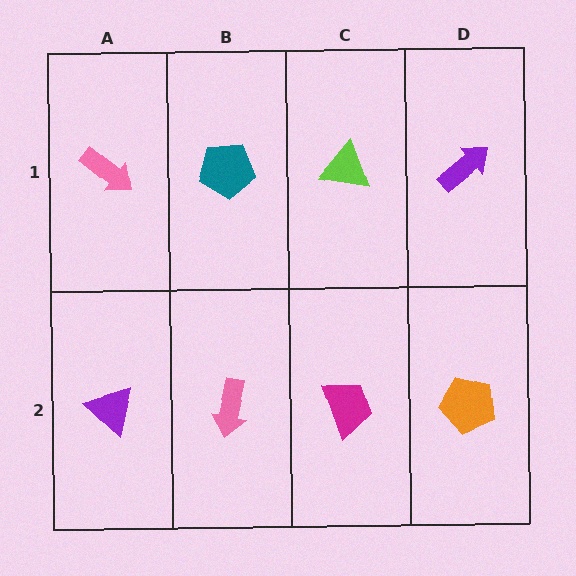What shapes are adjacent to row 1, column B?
A pink arrow (row 2, column B), a pink arrow (row 1, column A), a lime triangle (row 1, column C).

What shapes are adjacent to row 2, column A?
A pink arrow (row 1, column A), a pink arrow (row 2, column B).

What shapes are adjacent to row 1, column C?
A magenta trapezoid (row 2, column C), a teal pentagon (row 1, column B), a purple arrow (row 1, column D).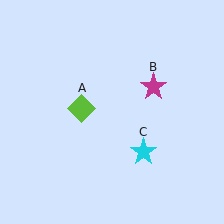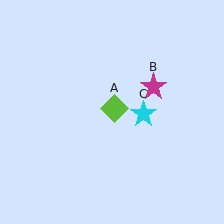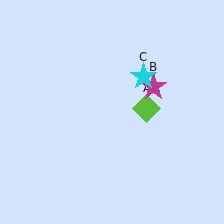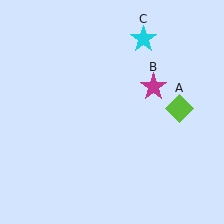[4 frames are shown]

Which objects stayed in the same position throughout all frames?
Magenta star (object B) remained stationary.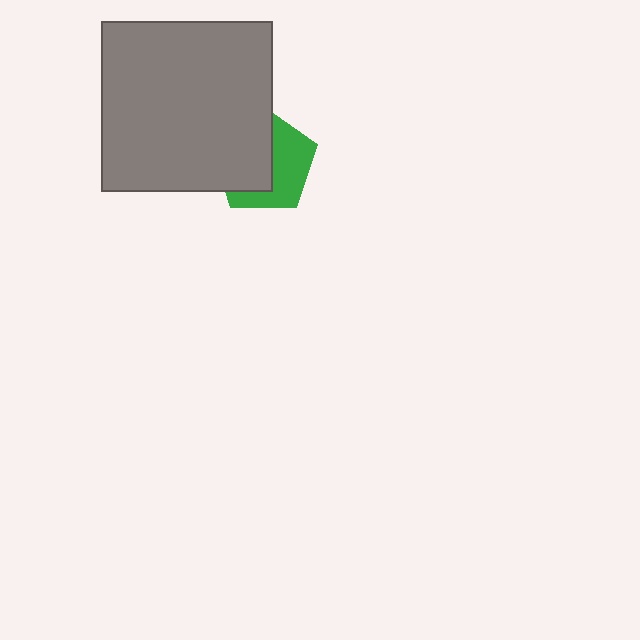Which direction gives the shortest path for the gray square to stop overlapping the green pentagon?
Moving left gives the shortest separation.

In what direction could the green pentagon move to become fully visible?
The green pentagon could move right. That would shift it out from behind the gray square entirely.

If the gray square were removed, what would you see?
You would see the complete green pentagon.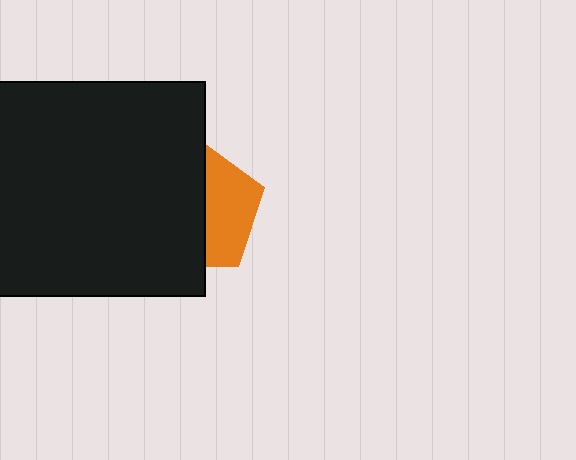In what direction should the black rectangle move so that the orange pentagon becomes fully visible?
The black rectangle should move left. That is the shortest direction to clear the overlap and leave the orange pentagon fully visible.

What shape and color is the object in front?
The object in front is a black rectangle.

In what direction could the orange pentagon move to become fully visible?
The orange pentagon could move right. That would shift it out from behind the black rectangle entirely.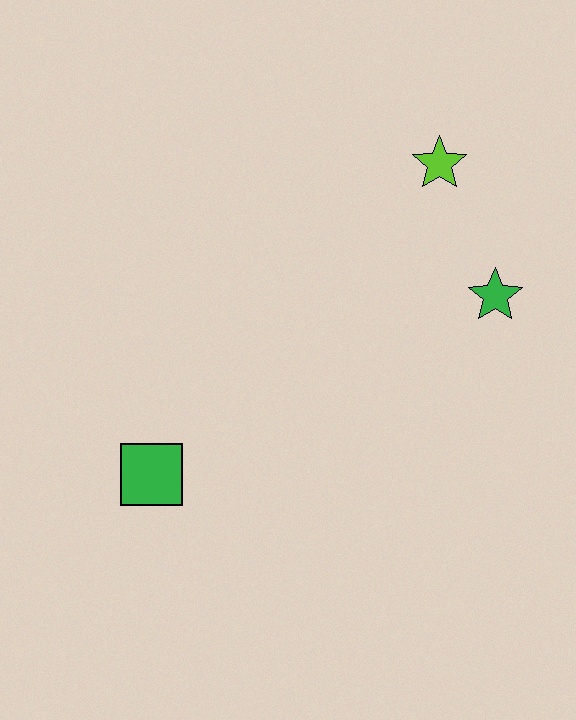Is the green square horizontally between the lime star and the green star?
No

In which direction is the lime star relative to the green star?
The lime star is above the green star.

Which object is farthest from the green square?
The lime star is farthest from the green square.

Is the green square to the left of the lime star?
Yes